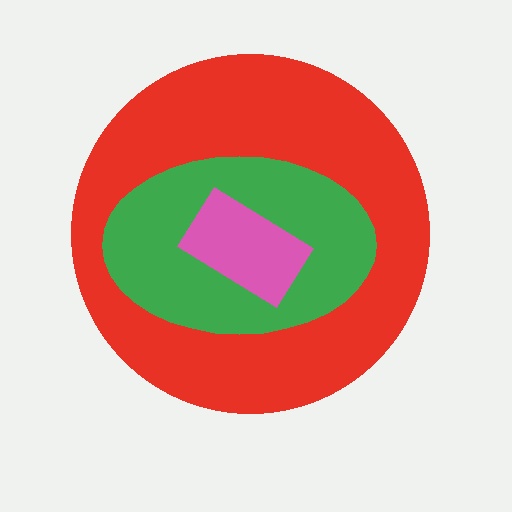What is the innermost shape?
The pink rectangle.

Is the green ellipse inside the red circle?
Yes.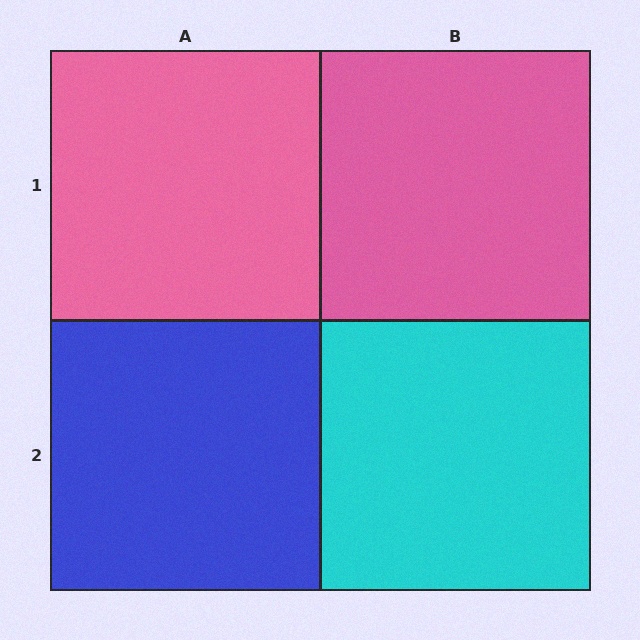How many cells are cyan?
1 cell is cyan.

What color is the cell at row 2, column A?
Blue.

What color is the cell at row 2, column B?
Cyan.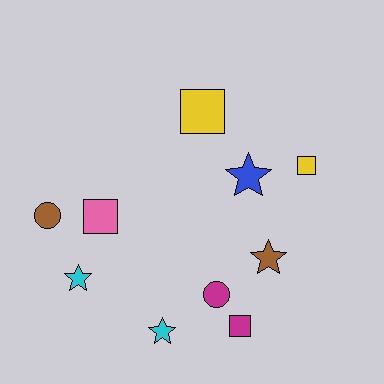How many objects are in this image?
There are 10 objects.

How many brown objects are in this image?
There are 2 brown objects.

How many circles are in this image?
There are 2 circles.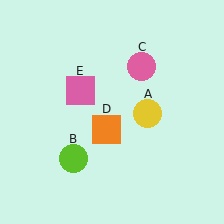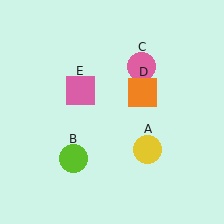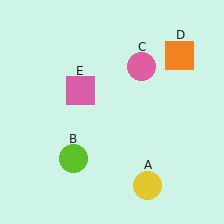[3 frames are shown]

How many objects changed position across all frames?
2 objects changed position: yellow circle (object A), orange square (object D).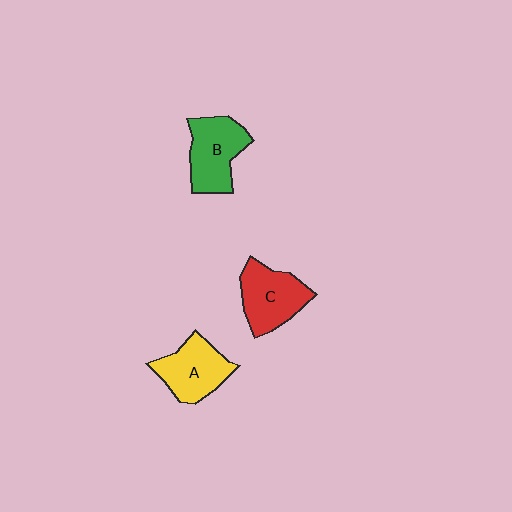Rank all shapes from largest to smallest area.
From largest to smallest: B (green), C (red), A (yellow).